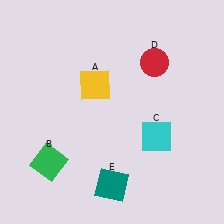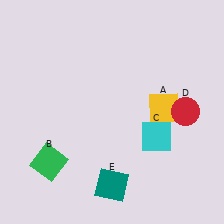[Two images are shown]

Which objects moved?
The objects that moved are: the yellow square (A), the red circle (D).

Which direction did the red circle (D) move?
The red circle (D) moved down.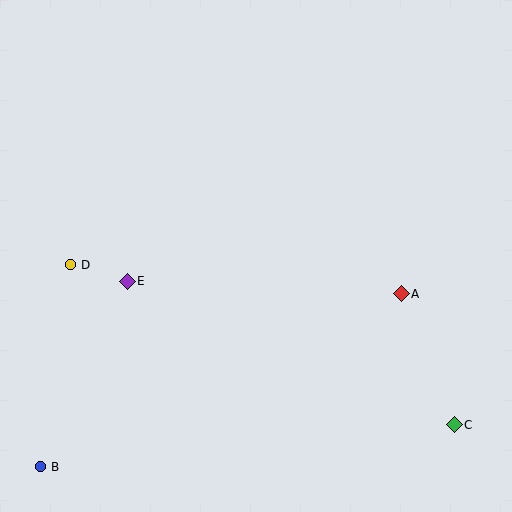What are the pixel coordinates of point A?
Point A is at (401, 294).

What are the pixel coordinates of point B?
Point B is at (41, 467).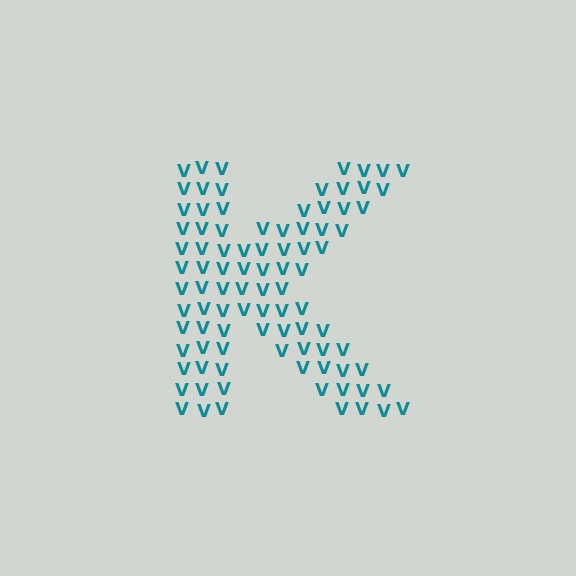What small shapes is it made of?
It is made of small letter V's.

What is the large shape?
The large shape is the letter K.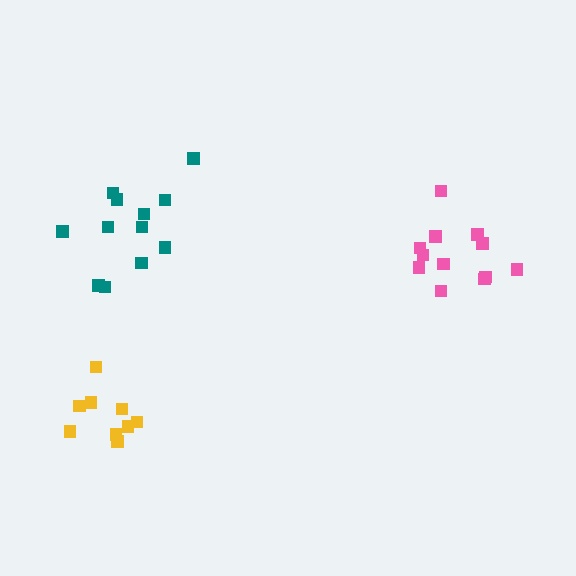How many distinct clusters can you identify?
There are 3 distinct clusters.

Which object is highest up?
The pink cluster is topmost.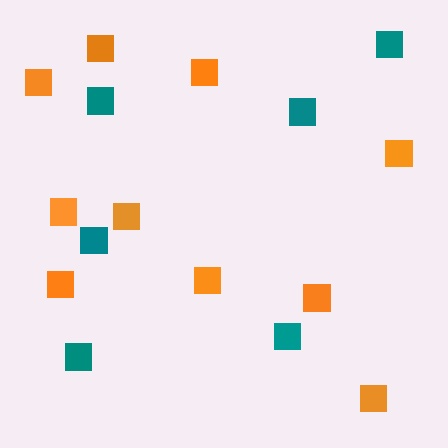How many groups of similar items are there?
There are 2 groups: one group of orange squares (10) and one group of teal squares (6).